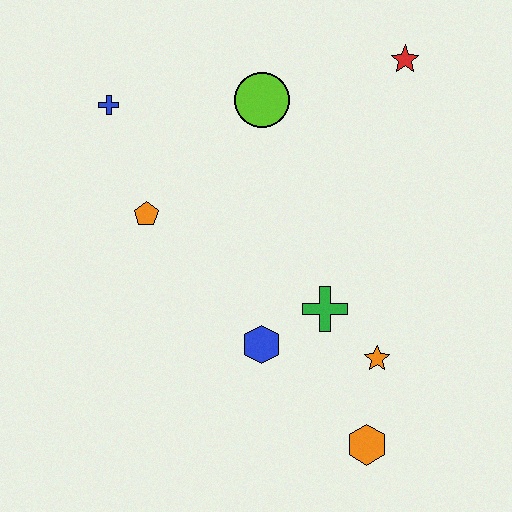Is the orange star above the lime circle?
No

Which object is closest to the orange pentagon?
The blue cross is closest to the orange pentagon.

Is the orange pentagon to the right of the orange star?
No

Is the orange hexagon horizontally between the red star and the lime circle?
Yes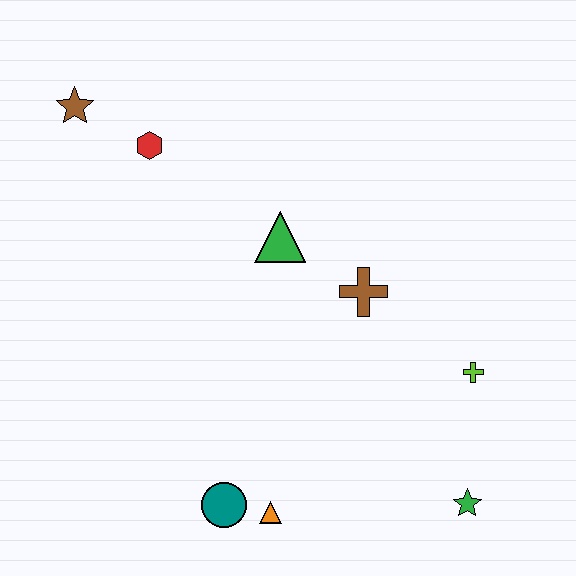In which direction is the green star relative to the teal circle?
The green star is to the right of the teal circle.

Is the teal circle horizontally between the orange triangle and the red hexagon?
Yes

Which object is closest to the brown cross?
The green triangle is closest to the brown cross.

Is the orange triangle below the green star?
Yes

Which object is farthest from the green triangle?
The green star is farthest from the green triangle.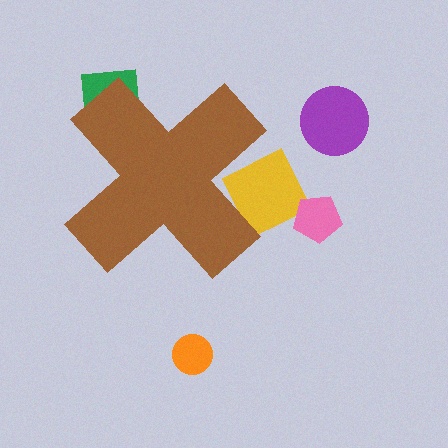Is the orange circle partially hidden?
No, the orange circle is fully visible.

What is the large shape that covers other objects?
A brown cross.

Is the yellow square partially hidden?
Yes, the yellow square is partially hidden behind the brown cross.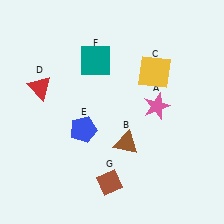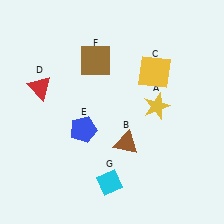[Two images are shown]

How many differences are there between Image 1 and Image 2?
There are 3 differences between the two images.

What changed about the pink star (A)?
In Image 1, A is pink. In Image 2, it changed to yellow.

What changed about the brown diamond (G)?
In Image 1, G is brown. In Image 2, it changed to cyan.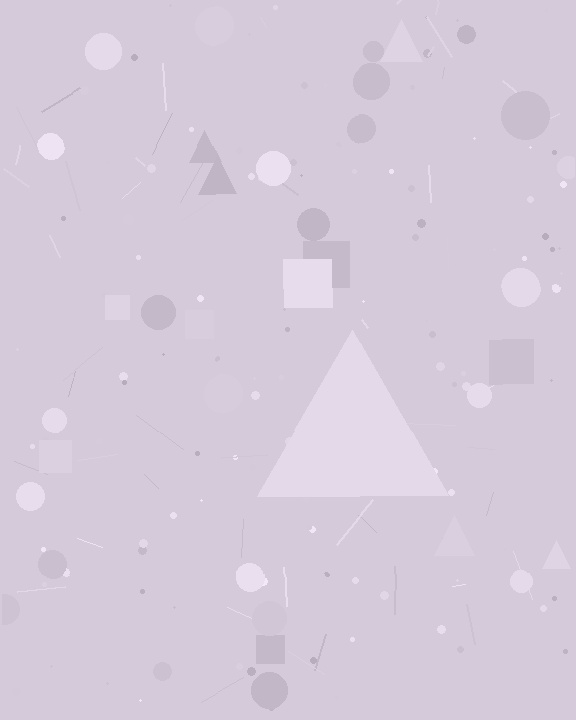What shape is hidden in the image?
A triangle is hidden in the image.